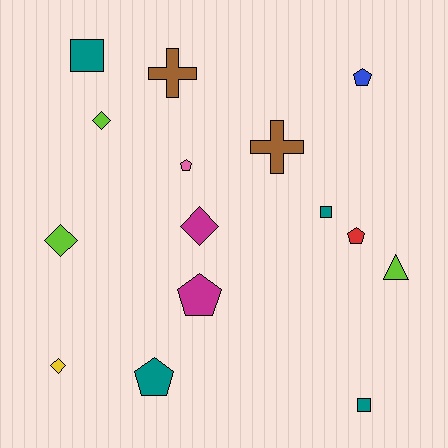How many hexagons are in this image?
There are no hexagons.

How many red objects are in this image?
There is 1 red object.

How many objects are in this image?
There are 15 objects.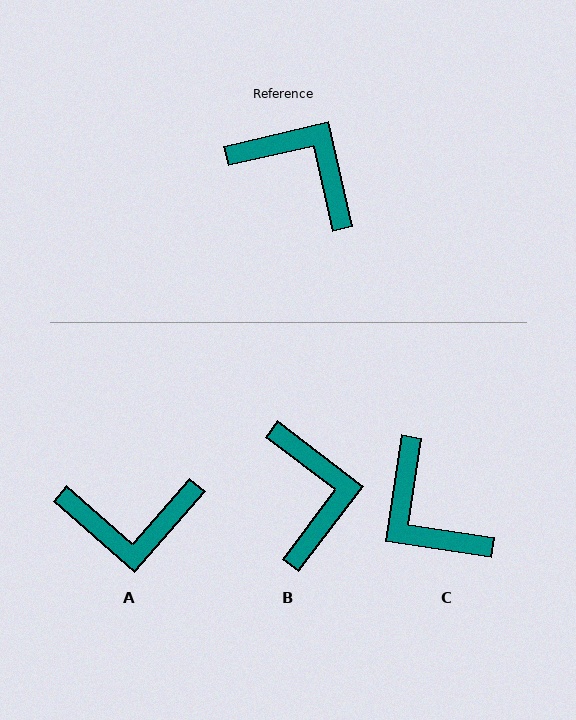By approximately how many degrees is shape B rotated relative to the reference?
Approximately 50 degrees clockwise.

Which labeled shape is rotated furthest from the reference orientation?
C, about 158 degrees away.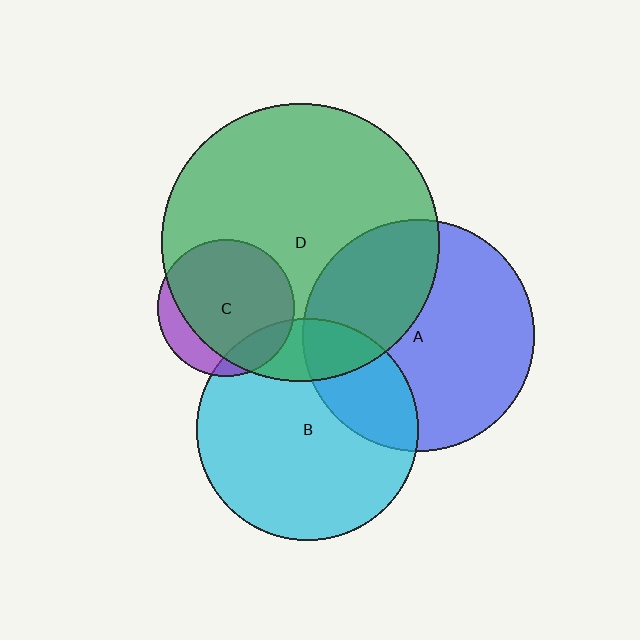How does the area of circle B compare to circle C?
Approximately 2.6 times.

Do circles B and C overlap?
Yes.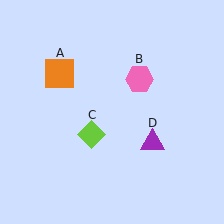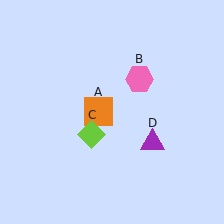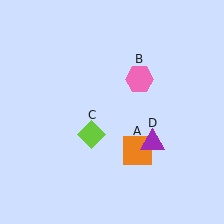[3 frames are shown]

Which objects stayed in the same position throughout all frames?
Pink hexagon (object B) and lime diamond (object C) and purple triangle (object D) remained stationary.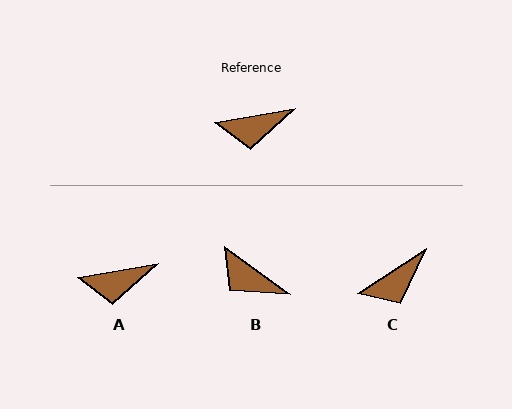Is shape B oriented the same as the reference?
No, it is off by about 46 degrees.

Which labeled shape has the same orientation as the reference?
A.